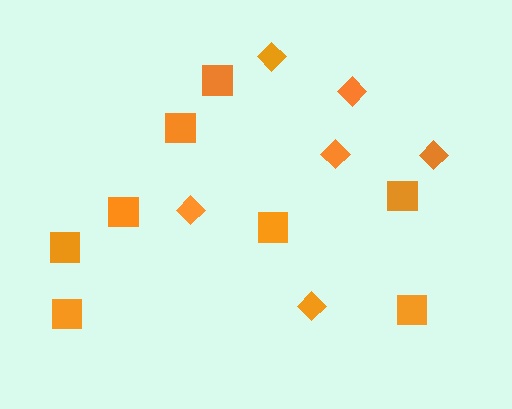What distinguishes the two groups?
There are 2 groups: one group of squares (8) and one group of diamonds (6).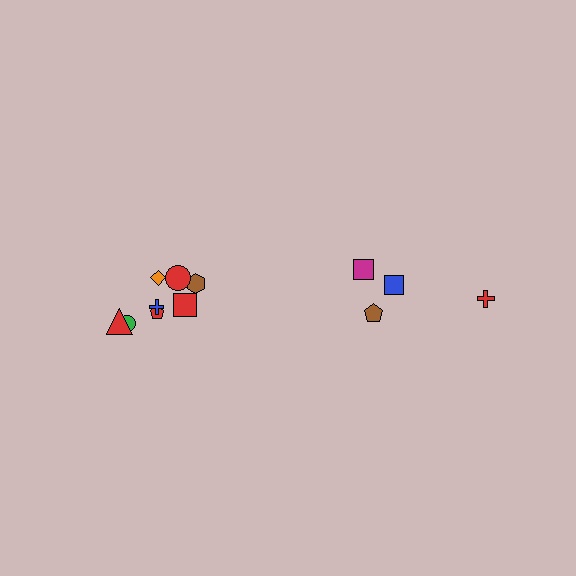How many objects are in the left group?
There are 8 objects.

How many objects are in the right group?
There are 4 objects.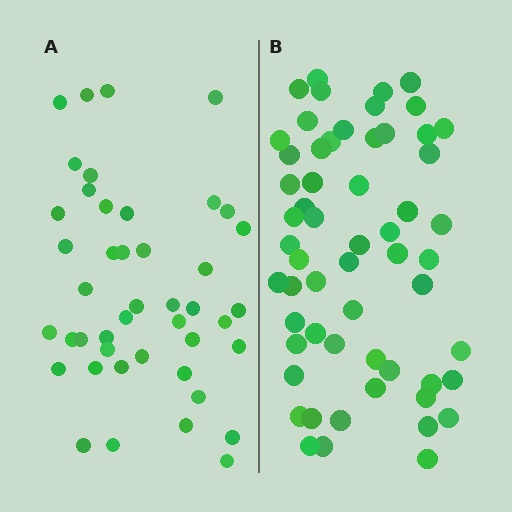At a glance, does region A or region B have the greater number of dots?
Region B (the right region) has more dots.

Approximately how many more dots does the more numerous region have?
Region B has approximately 15 more dots than region A.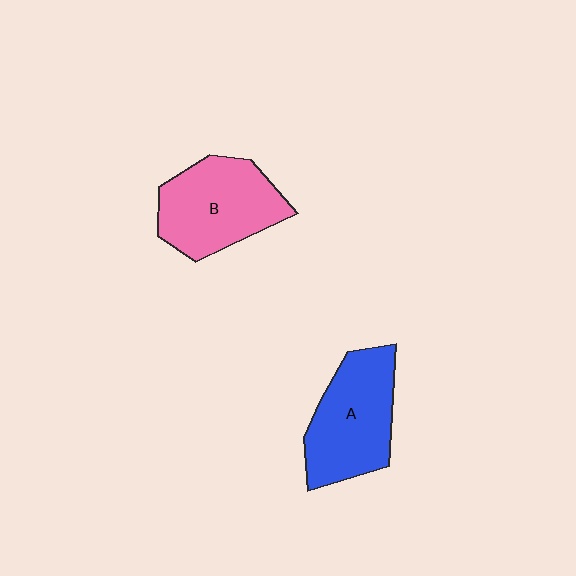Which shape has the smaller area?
Shape B (pink).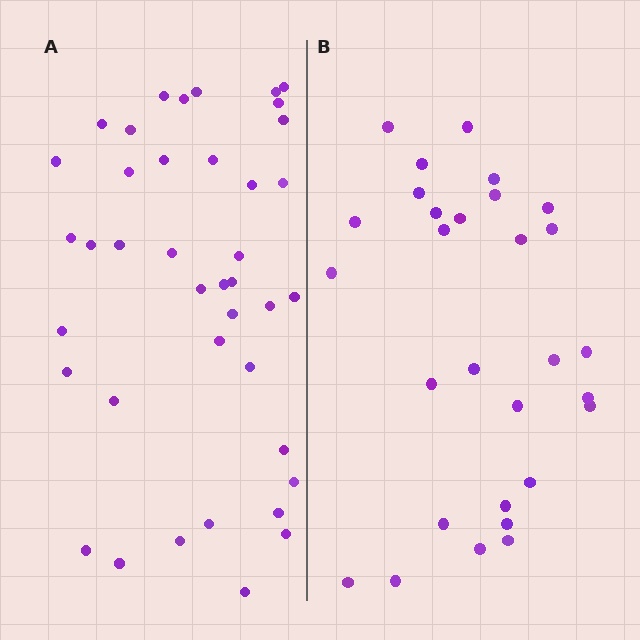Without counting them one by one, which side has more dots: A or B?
Region A (the left region) has more dots.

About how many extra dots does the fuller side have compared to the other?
Region A has roughly 12 or so more dots than region B.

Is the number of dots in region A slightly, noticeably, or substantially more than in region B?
Region A has noticeably more, but not dramatically so. The ratio is roughly 1.4 to 1.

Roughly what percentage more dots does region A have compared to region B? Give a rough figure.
About 40% more.